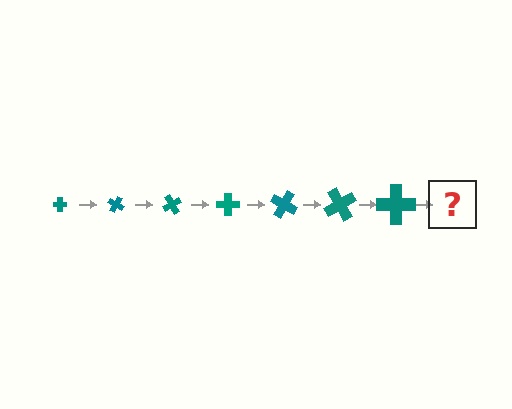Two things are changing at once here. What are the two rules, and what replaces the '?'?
The two rules are that the cross grows larger each step and it rotates 30 degrees each step. The '?' should be a cross, larger than the previous one and rotated 210 degrees from the start.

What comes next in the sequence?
The next element should be a cross, larger than the previous one and rotated 210 degrees from the start.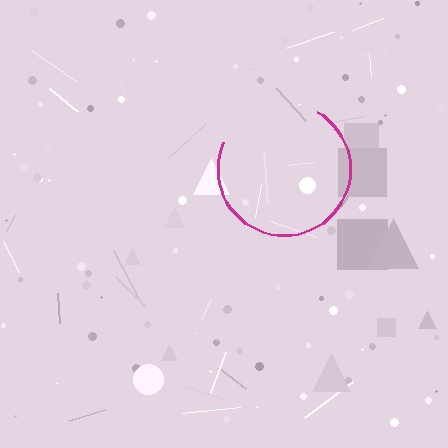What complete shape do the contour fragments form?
The contour fragments form a circle.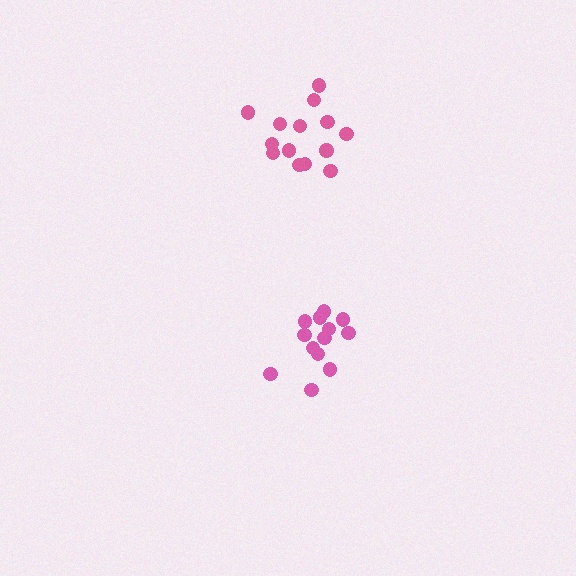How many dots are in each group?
Group 1: 13 dots, Group 2: 14 dots (27 total).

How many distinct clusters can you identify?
There are 2 distinct clusters.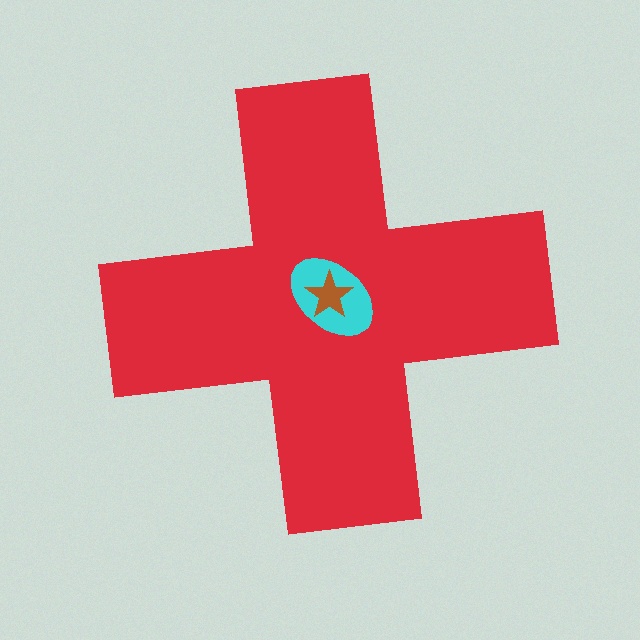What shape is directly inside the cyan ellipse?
The brown star.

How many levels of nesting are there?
3.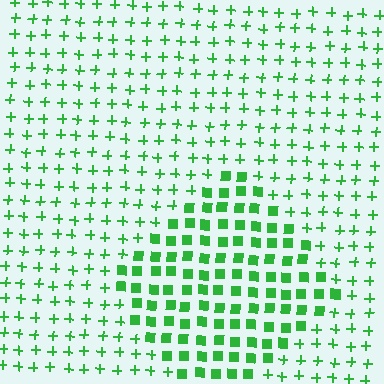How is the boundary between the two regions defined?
The boundary is defined by a change in element shape: squares inside vs. plus signs outside. All elements share the same color and spacing.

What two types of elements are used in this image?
The image uses squares inside the diamond region and plus signs outside it.